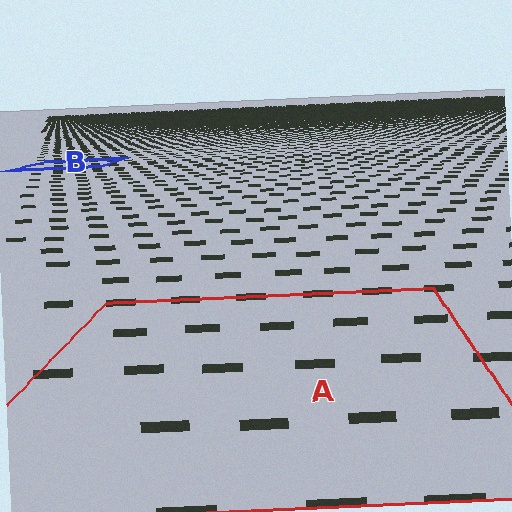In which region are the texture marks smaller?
The texture marks are smaller in region B, because it is farther away.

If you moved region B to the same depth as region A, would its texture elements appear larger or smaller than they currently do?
They would appear larger. At a closer depth, the same texture elements are projected at a bigger on-screen size.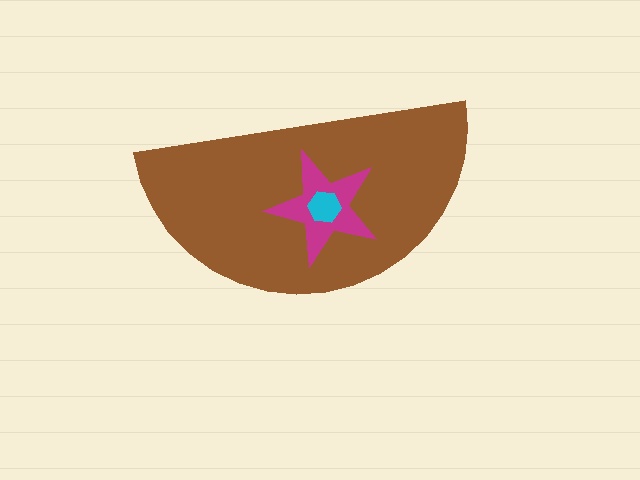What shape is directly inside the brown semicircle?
The magenta star.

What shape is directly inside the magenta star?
The cyan hexagon.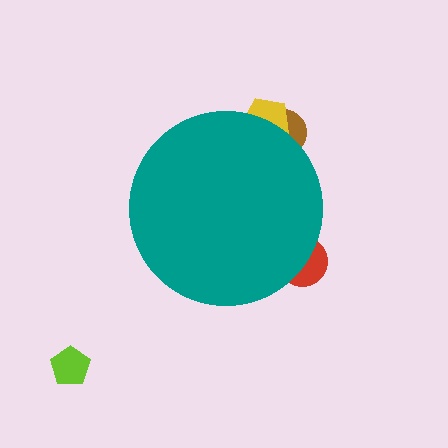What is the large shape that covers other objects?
A teal circle.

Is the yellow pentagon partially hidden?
Yes, the yellow pentagon is partially hidden behind the teal circle.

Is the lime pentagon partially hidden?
No, the lime pentagon is fully visible.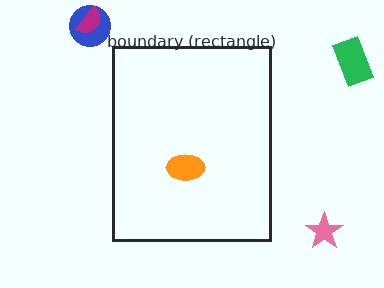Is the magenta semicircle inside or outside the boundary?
Outside.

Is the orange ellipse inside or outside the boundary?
Inside.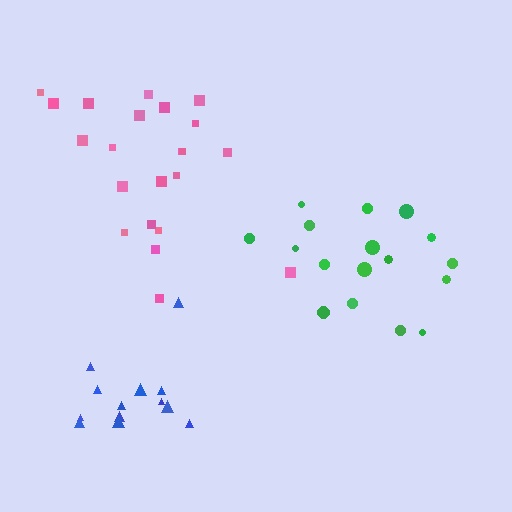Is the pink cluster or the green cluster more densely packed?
Green.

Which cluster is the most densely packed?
Blue.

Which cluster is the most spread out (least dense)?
Pink.